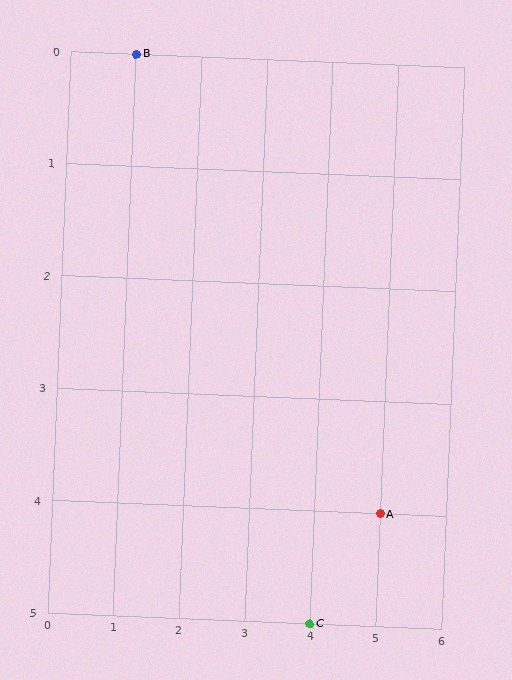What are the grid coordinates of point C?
Point C is at grid coordinates (4, 5).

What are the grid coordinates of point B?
Point B is at grid coordinates (1, 0).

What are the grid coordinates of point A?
Point A is at grid coordinates (5, 4).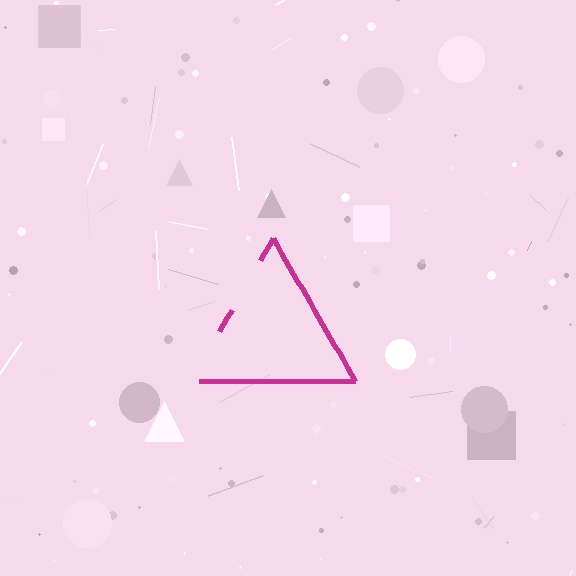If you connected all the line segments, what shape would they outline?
They would outline a triangle.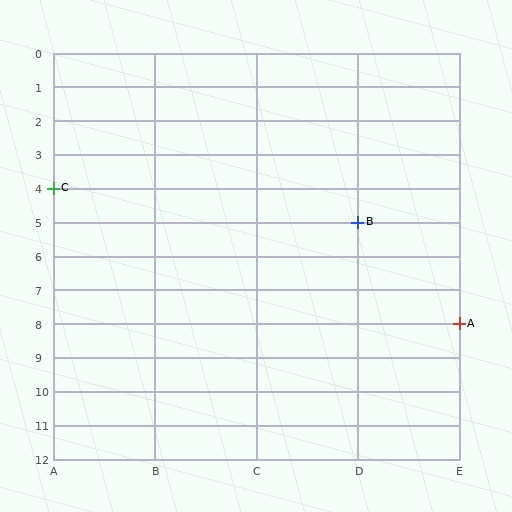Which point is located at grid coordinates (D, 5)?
Point B is at (D, 5).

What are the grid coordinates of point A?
Point A is at grid coordinates (E, 8).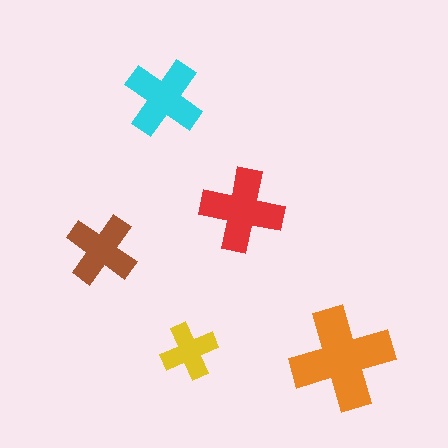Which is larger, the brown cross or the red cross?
The red one.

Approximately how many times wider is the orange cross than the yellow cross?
About 2 times wider.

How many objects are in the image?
There are 5 objects in the image.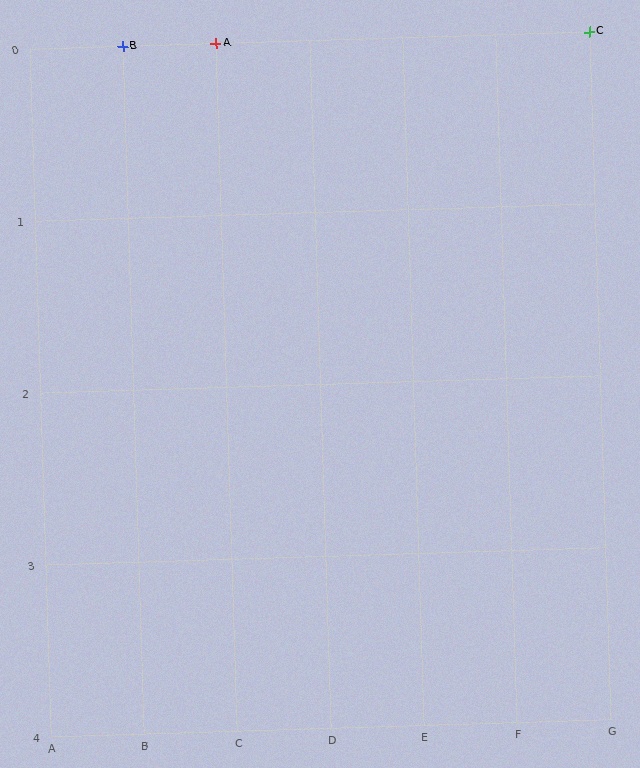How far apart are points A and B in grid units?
Points A and B are 1 column apart.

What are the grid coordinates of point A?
Point A is at grid coordinates (C, 0).